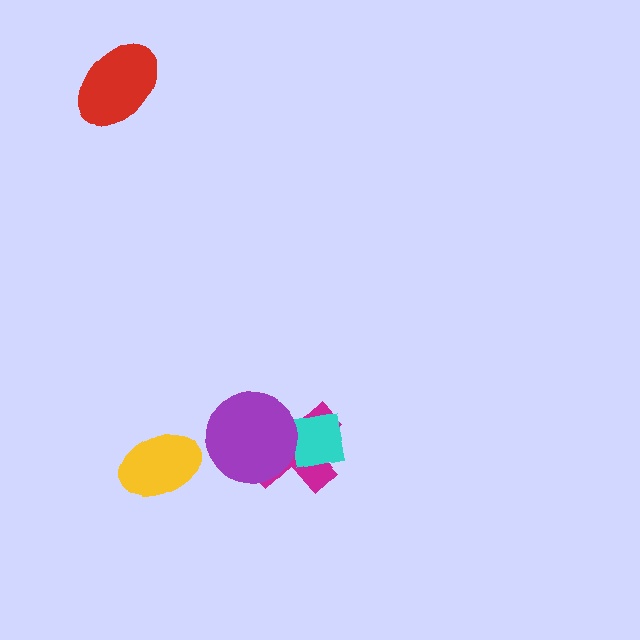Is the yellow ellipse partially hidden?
No, no other shape covers it.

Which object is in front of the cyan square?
The purple circle is in front of the cyan square.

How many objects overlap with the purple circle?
2 objects overlap with the purple circle.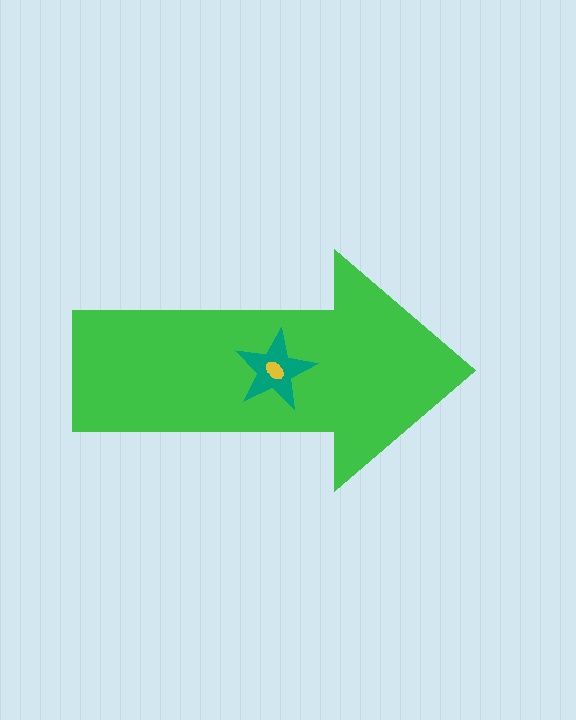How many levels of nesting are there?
3.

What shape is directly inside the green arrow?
The teal star.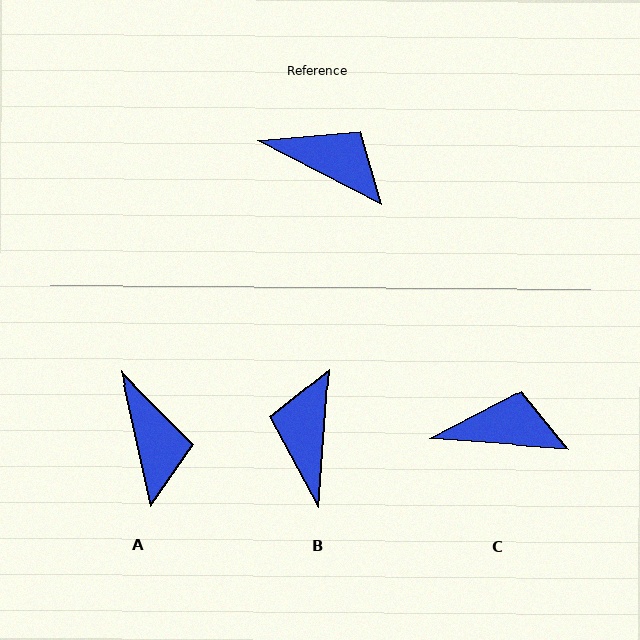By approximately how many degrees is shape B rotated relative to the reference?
Approximately 113 degrees counter-clockwise.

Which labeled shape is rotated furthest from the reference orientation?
B, about 113 degrees away.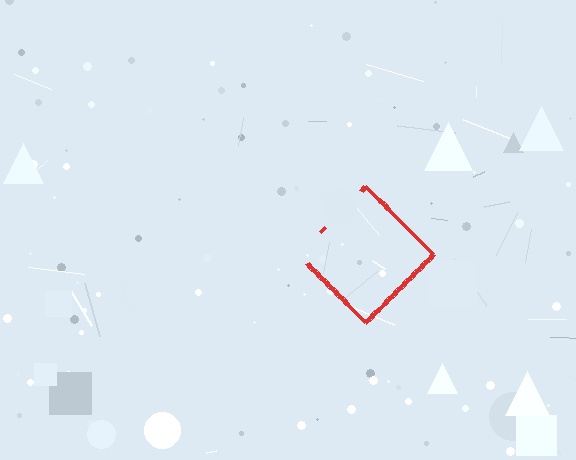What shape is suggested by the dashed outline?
The dashed outline suggests a diamond.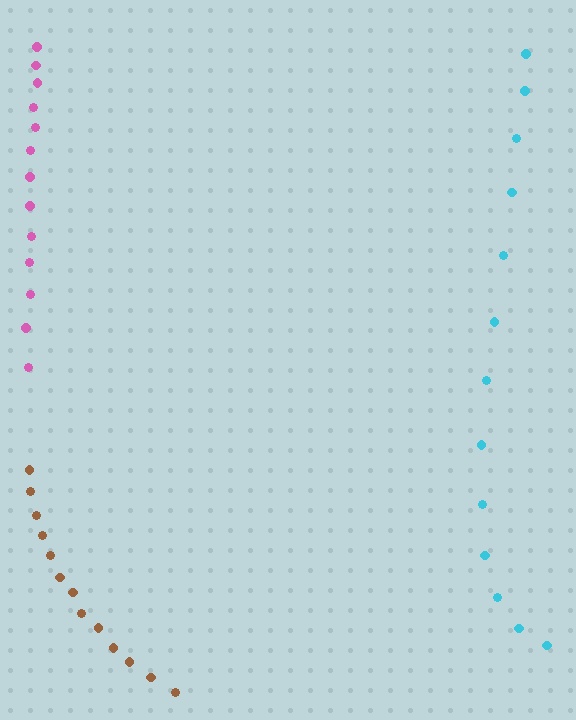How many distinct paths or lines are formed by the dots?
There are 3 distinct paths.